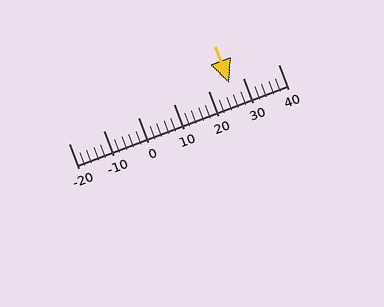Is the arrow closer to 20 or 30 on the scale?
The arrow is closer to 30.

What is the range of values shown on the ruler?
The ruler shows values from -20 to 40.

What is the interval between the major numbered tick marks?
The major tick marks are spaced 10 units apart.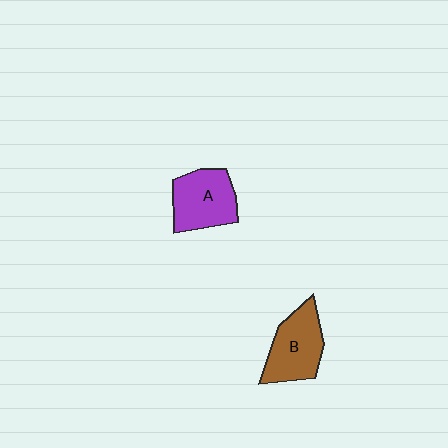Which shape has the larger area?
Shape B (brown).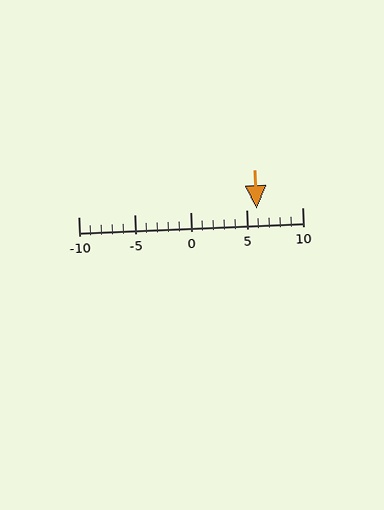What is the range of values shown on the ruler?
The ruler shows values from -10 to 10.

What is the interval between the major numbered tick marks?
The major tick marks are spaced 5 units apart.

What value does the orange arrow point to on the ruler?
The orange arrow points to approximately 6.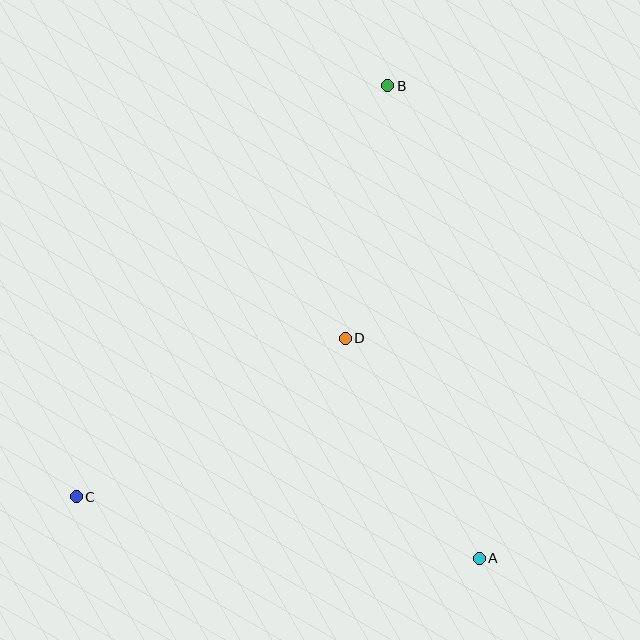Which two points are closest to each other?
Points B and D are closest to each other.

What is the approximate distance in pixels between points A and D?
The distance between A and D is approximately 258 pixels.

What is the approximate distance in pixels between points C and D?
The distance between C and D is approximately 312 pixels.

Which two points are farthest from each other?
Points B and C are farthest from each other.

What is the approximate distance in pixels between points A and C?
The distance between A and C is approximately 408 pixels.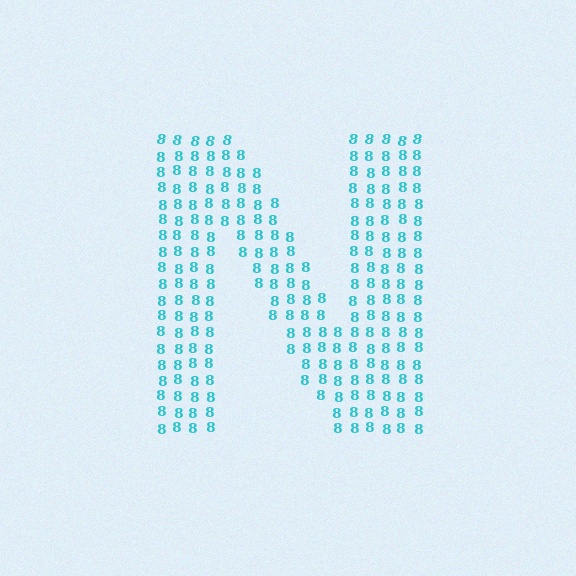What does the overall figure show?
The overall figure shows the letter N.